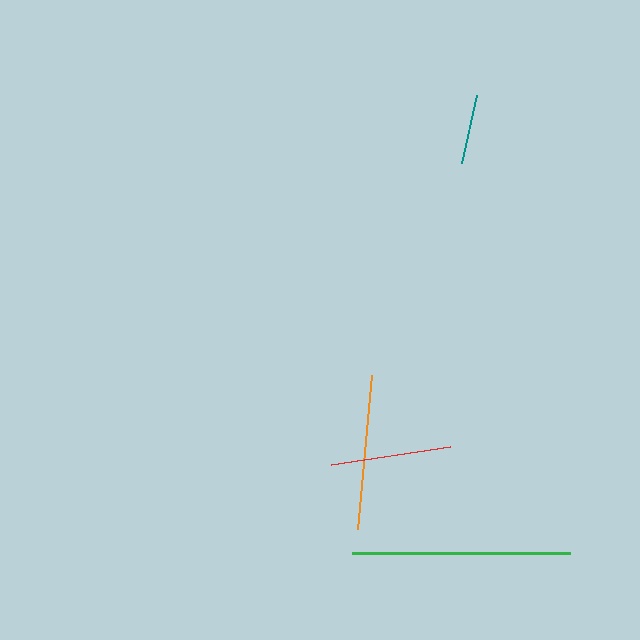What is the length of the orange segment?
The orange segment is approximately 155 pixels long.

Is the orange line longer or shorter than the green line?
The green line is longer than the orange line.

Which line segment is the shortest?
The teal line is the shortest at approximately 69 pixels.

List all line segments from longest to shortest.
From longest to shortest: green, orange, red, teal.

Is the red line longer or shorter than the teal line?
The red line is longer than the teal line.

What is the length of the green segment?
The green segment is approximately 218 pixels long.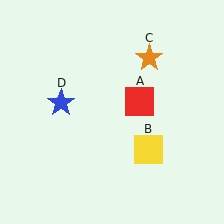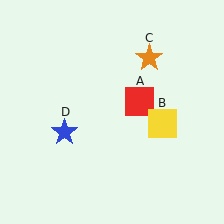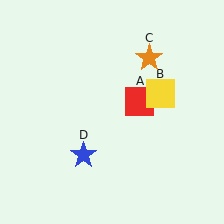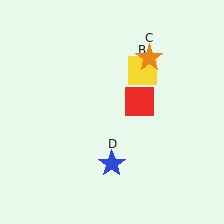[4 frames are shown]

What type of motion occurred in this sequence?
The yellow square (object B), blue star (object D) rotated counterclockwise around the center of the scene.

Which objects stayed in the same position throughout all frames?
Red square (object A) and orange star (object C) remained stationary.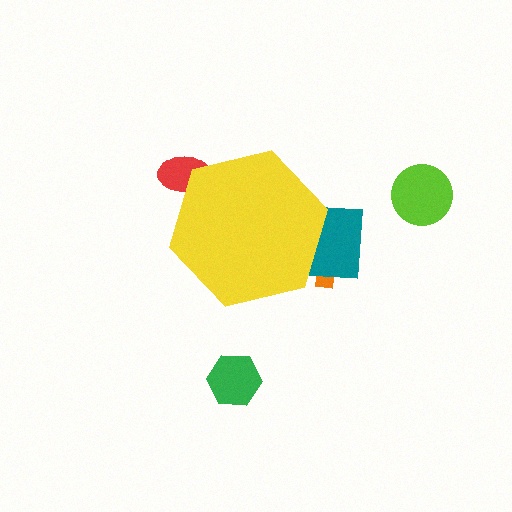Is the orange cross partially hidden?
Yes, the orange cross is partially hidden behind the yellow hexagon.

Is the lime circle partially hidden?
No, the lime circle is fully visible.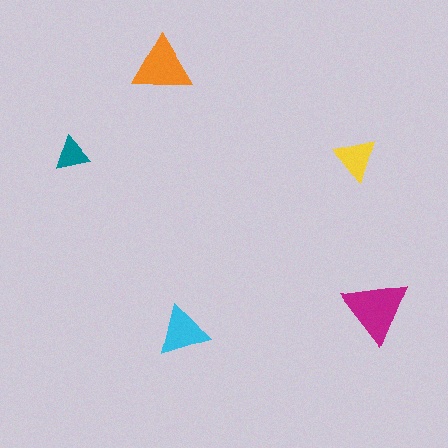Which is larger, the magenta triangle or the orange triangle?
The magenta one.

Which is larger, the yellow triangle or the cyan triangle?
The cyan one.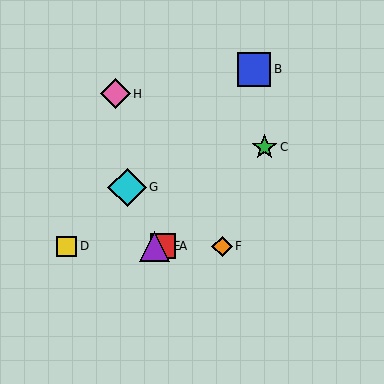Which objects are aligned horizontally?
Objects A, D, E, F are aligned horizontally.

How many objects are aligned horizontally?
4 objects (A, D, E, F) are aligned horizontally.